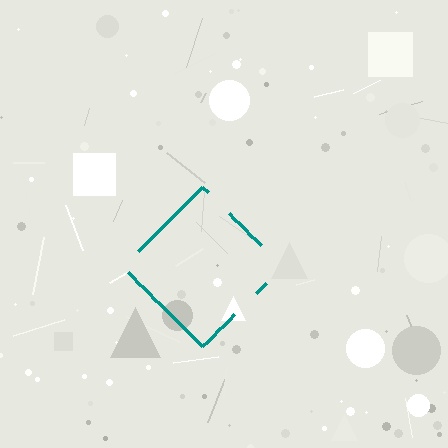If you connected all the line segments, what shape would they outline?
They would outline a diamond.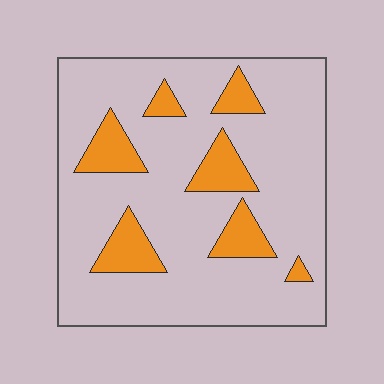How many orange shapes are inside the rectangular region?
7.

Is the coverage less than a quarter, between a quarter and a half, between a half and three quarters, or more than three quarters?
Less than a quarter.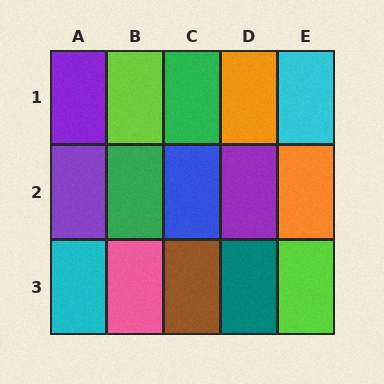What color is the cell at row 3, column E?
Lime.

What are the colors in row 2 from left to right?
Purple, green, blue, purple, orange.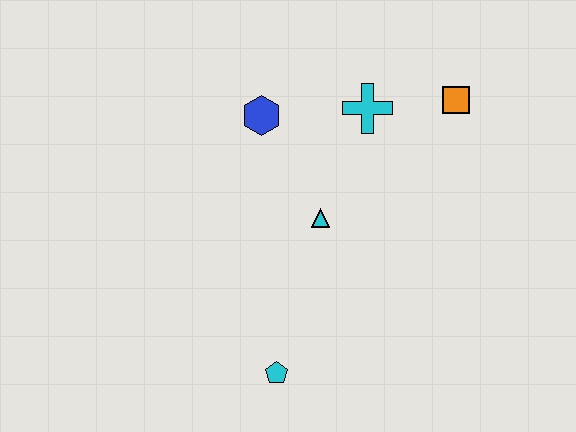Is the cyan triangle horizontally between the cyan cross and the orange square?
No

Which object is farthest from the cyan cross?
The cyan pentagon is farthest from the cyan cross.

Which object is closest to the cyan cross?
The orange square is closest to the cyan cross.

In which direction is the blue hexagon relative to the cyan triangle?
The blue hexagon is above the cyan triangle.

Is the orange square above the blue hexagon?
Yes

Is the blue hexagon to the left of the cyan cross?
Yes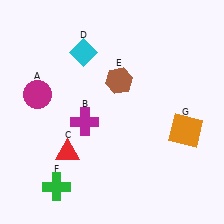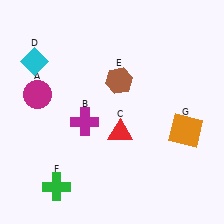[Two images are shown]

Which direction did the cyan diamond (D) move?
The cyan diamond (D) moved left.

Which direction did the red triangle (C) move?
The red triangle (C) moved right.